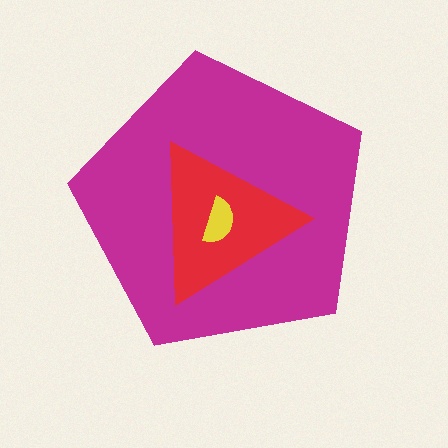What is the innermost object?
The yellow semicircle.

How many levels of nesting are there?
3.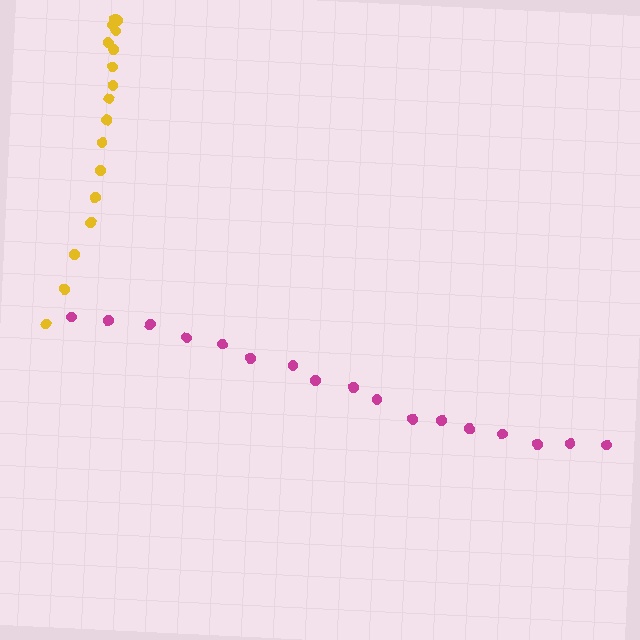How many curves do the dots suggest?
There are 2 distinct paths.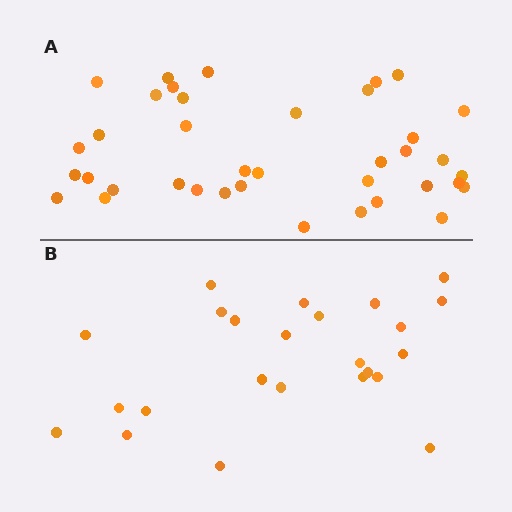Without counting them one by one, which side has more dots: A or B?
Region A (the top region) has more dots.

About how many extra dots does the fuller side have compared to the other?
Region A has approximately 15 more dots than region B.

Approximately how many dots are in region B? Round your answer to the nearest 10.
About 20 dots. (The exact count is 24, which rounds to 20.)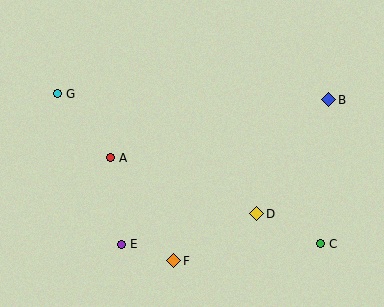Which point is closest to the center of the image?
Point A at (110, 158) is closest to the center.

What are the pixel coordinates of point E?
Point E is at (121, 244).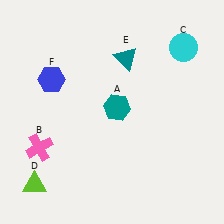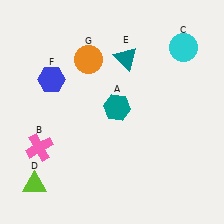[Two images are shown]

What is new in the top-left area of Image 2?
An orange circle (G) was added in the top-left area of Image 2.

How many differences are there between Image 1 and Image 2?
There is 1 difference between the two images.